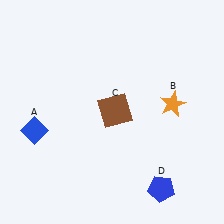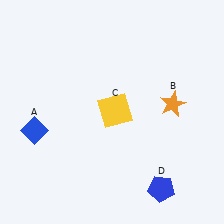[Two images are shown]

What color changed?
The square (C) changed from brown in Image 1 to yellow in Image 2.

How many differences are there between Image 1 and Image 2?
There is 1 difference between the two images.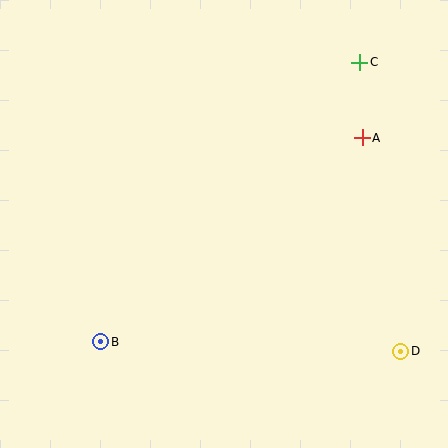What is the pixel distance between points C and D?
The distance between C and D is 292 pixels.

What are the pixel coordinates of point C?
Point C is at (360, 62).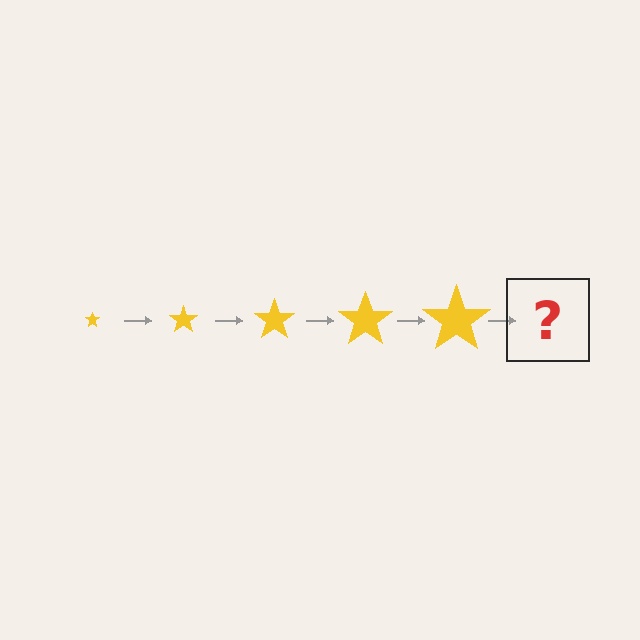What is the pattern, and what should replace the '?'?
The pattern is that the star gets progressively larger each step. The '?' should be a yellow star, larger than the previous one.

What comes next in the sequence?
The next element should be a yellow star, larger than the previous one.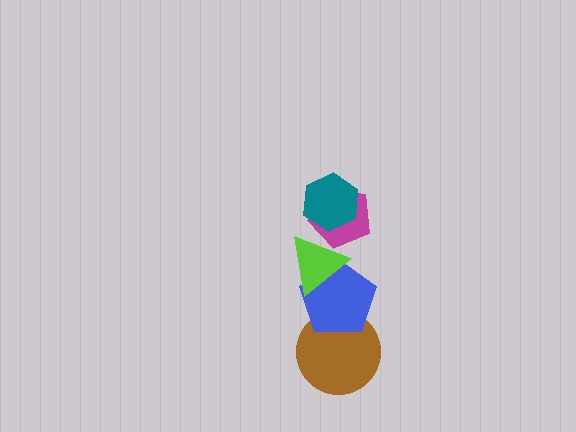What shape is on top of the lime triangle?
The magenta pentagon is on top of the lime triangle.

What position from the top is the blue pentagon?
The blue pentagon is 4th from the top.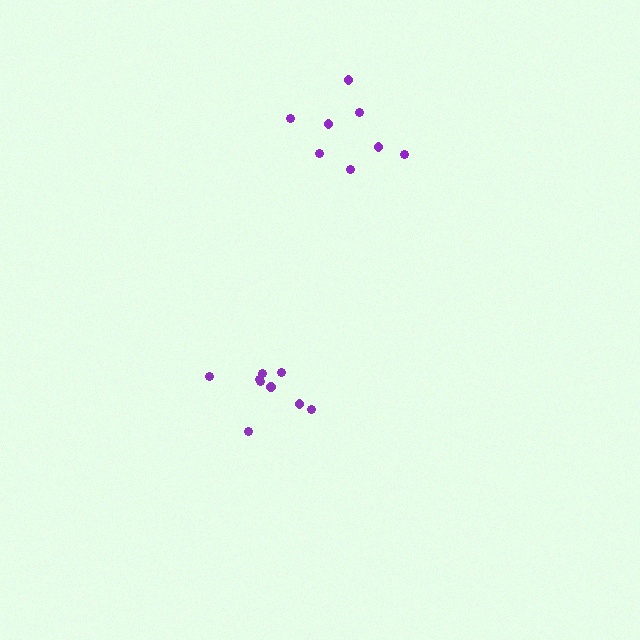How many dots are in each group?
Group 1: 9 dots, Group 2: 8 dots (17 total).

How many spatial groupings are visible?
There are 2 spatial groupings.